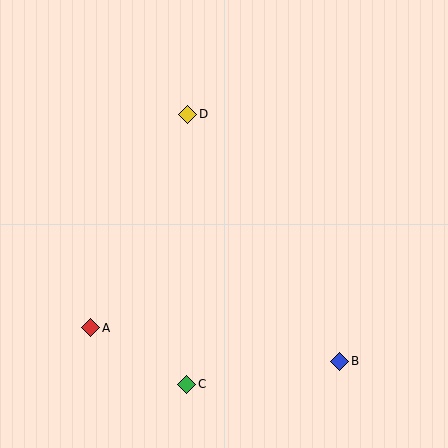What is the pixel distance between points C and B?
The distance between C and B is 155 pixels.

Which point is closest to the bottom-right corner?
Point B is closest to the bottom-right corner.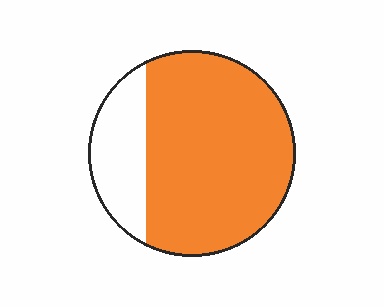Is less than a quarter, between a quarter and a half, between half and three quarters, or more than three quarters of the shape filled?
More than three quarters.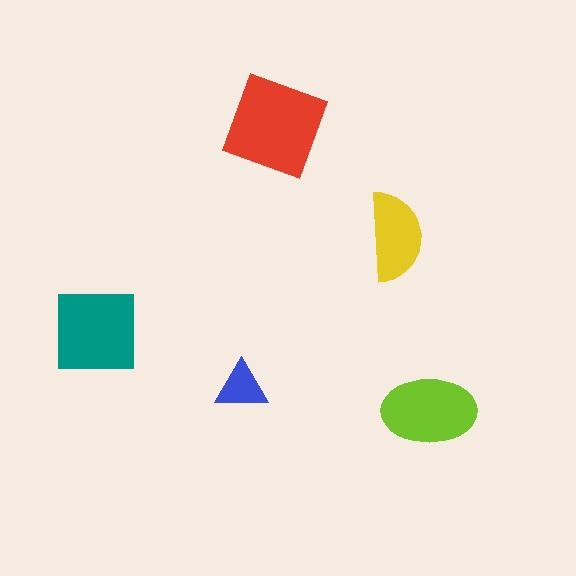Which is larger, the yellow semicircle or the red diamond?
The red diamond.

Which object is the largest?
The red diamond.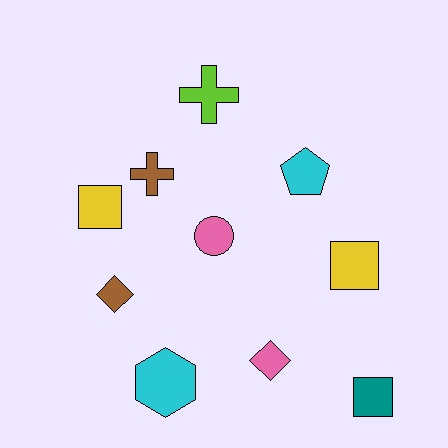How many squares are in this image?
There are 3 squares.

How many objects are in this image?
There are 10 objects.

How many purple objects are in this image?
There are no purple objects.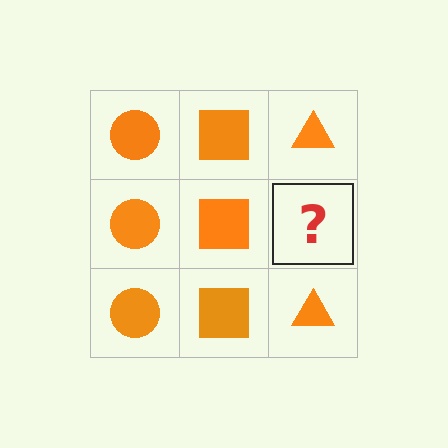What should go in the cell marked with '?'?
The missing cell should contain an orange triangle.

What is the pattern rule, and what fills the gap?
The rule is that each column has a consistent shape. The gap should be filled with an orange triangle.